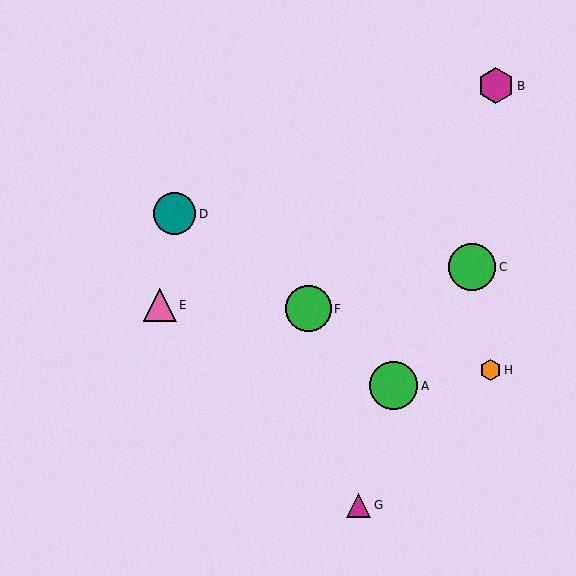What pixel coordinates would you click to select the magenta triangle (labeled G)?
Click at (358, 505) to select the magenta triangle G.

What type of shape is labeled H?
Shape H is an orange hexagon.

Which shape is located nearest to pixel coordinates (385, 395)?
The green circle (labeled A) at (394, 386) is nearest to that location.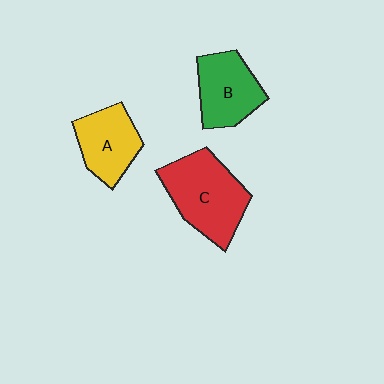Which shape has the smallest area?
Shape A (yellow).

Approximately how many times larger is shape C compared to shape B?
Approximately 1.4 times.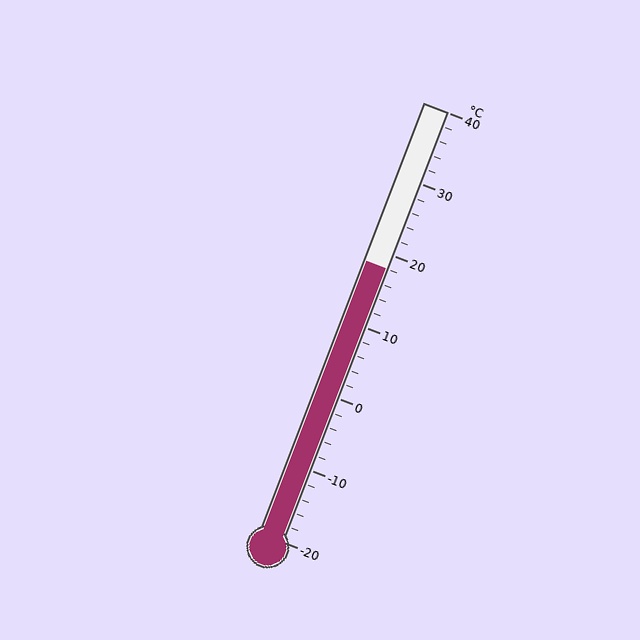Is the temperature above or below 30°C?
The temperature is below 30°C.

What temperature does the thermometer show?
The thermometer shows approximately 18°C.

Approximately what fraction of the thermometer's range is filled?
The thermometer is filled to approximately 65% of its range.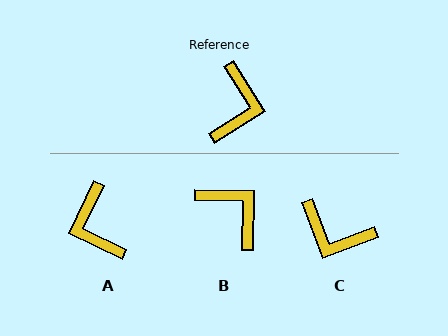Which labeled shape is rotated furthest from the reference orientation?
A, about 148 degrees away.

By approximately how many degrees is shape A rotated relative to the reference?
Approximately 148 degrees clockwise.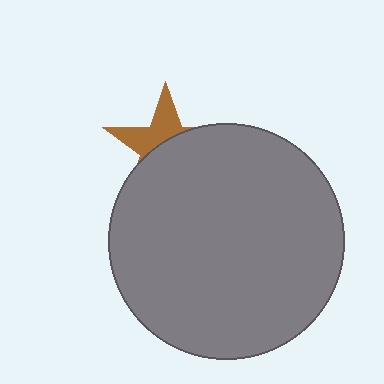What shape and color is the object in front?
The object in front is a gray circle.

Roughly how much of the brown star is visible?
A small part of it is visible (roughly 39%).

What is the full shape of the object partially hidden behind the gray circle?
The partially hidden object is a brown star.